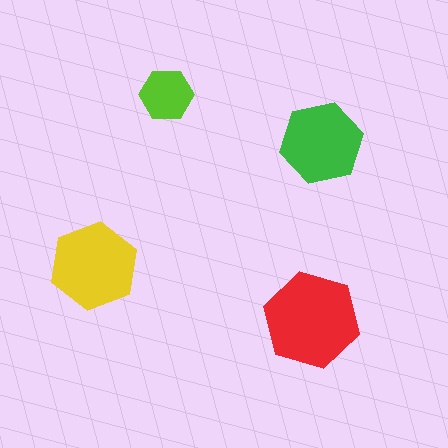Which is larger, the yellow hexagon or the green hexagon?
The yellow one.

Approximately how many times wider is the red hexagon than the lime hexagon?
About 2 times wider.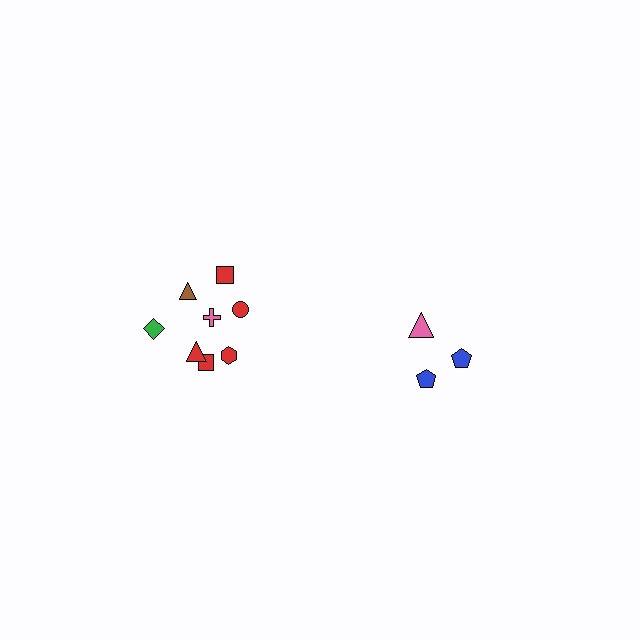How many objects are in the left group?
There are 8 objects.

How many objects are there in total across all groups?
There are 11 objects.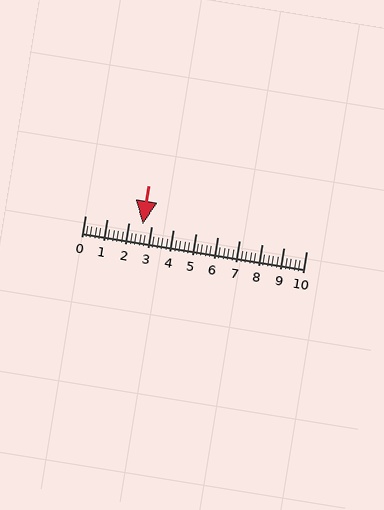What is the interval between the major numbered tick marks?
The major tick marks are spaced 1 units apart.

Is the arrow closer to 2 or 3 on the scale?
The arrow is closer to 3.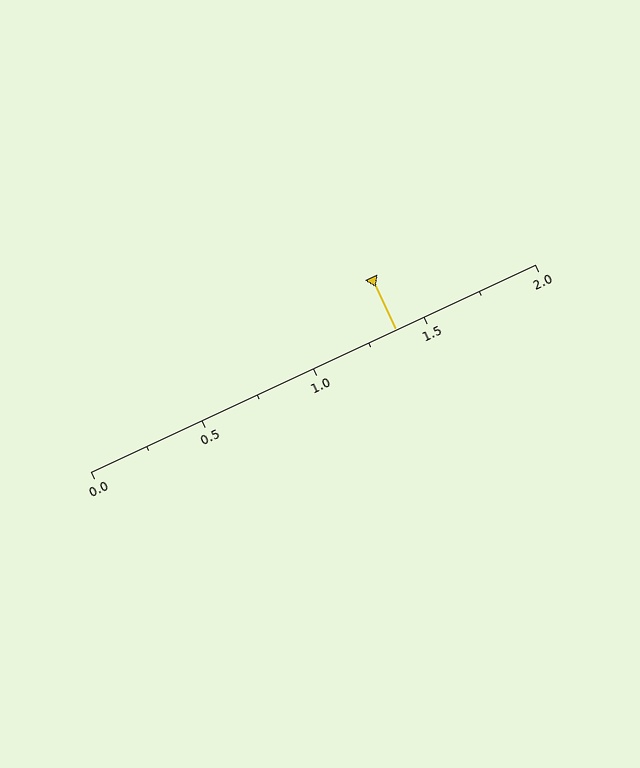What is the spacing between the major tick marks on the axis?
The major ticks are spaced 0.5 apart.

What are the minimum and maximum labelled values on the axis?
The axis runs from 0.0 to 2.0.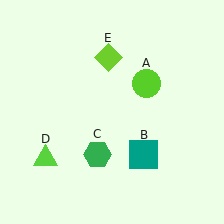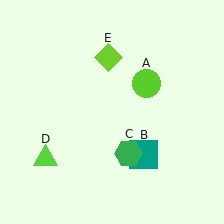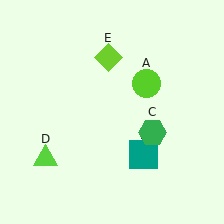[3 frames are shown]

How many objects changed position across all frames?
1 object changed position: green hexagon (object C).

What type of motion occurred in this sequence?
The green hexagon (object C) rotated counterclockwise around the center of the scene.